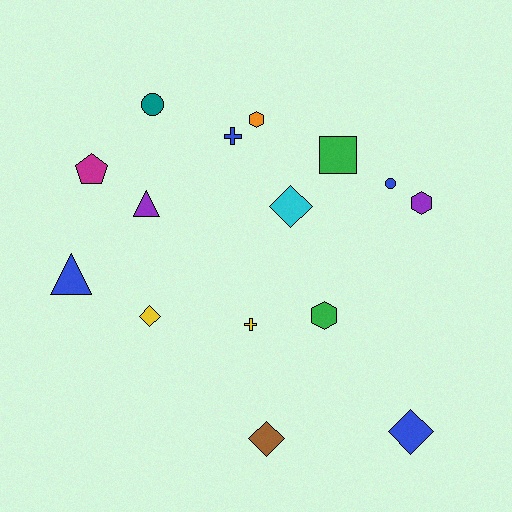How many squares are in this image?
There is 1 square.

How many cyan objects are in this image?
There is 1 cyan object.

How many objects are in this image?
There are 15 objects.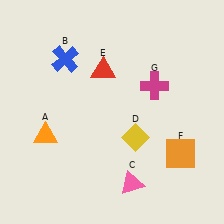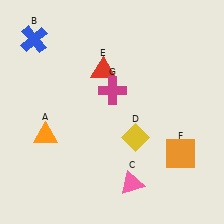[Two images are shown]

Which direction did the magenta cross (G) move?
The magenta cross (G) moved left.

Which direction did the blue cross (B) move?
The blue cross (B) moved left.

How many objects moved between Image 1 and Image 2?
2 objects moved between the two images.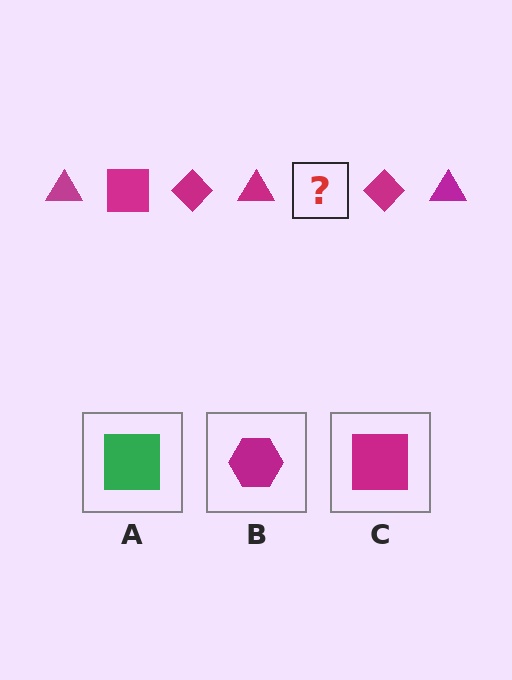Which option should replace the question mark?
Option C.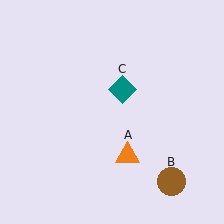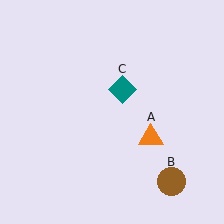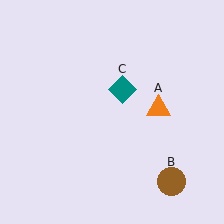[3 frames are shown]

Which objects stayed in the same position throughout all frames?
Brown circle (object B) and teal diamond (object C) remained stationary.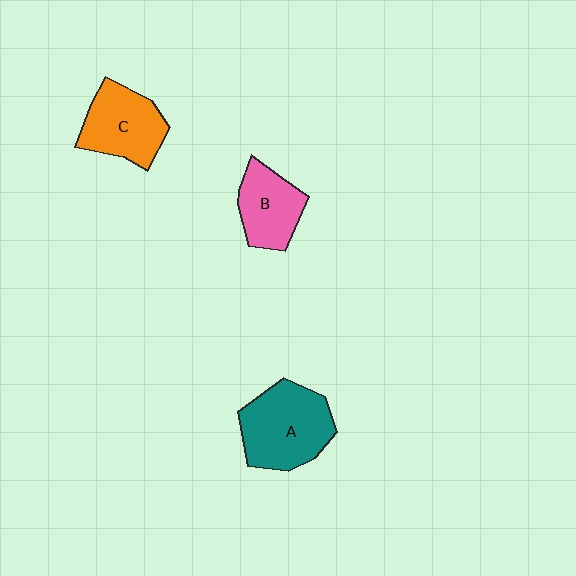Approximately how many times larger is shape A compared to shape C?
Approximately 1.2 times.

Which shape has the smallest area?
Shape B (pink).